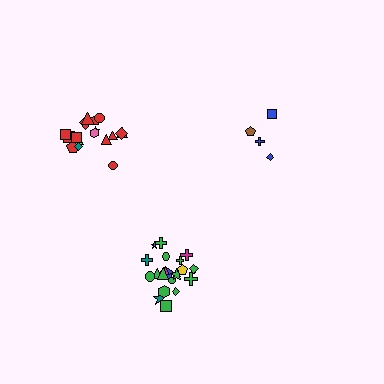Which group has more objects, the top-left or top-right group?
The top-left group.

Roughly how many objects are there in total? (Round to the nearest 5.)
Roughly 45 objects in total.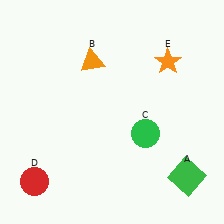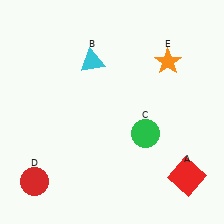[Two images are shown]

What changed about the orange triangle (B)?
In Image 1, B is orange. In Image 2, it changed to cyan.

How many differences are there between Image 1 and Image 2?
There are 2 differences between the two images.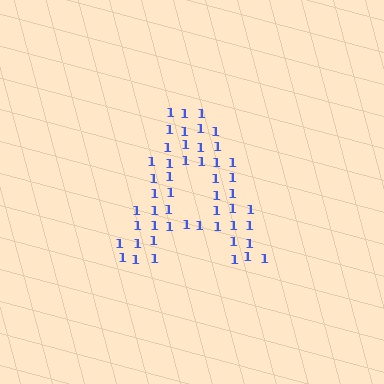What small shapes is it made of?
It is made of small digit 1's.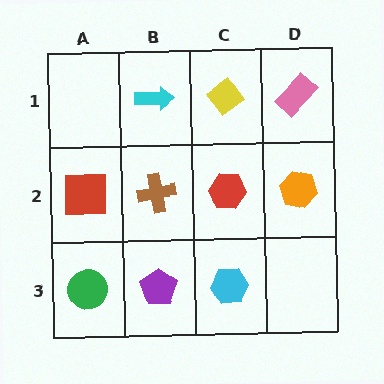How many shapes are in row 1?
3 shapes.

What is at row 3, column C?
A cyan hexagon.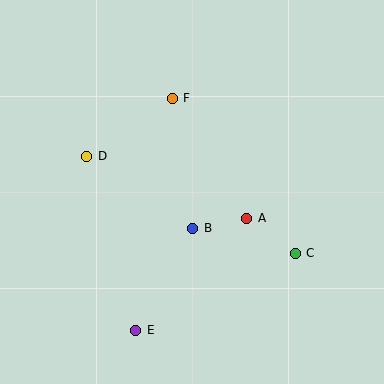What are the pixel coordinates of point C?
Point C is at (295, 253).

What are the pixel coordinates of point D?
Point D is at (87, 156).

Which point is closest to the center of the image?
Point B at (193, 228) is closest to the center.